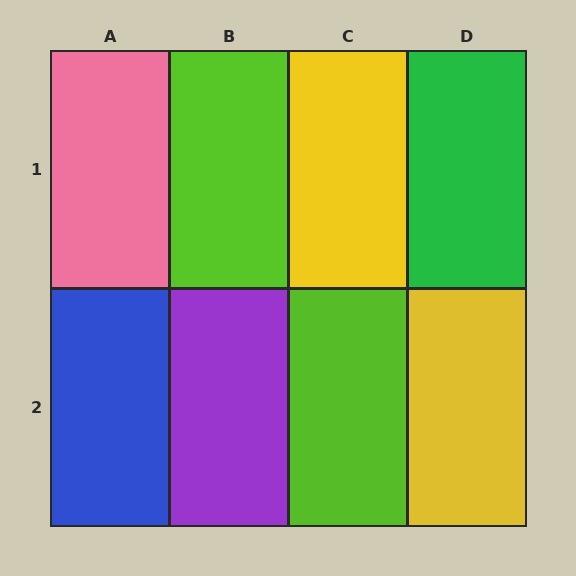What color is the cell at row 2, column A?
Blue.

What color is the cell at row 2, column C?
Lime.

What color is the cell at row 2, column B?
Purple.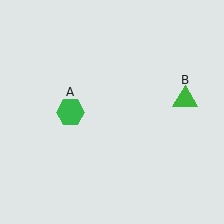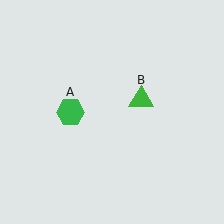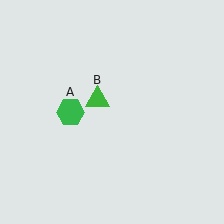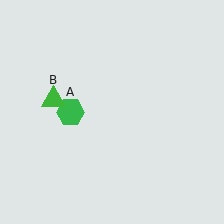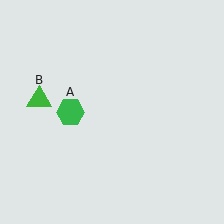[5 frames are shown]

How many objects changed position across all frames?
1 object changed position: green triangle (object B).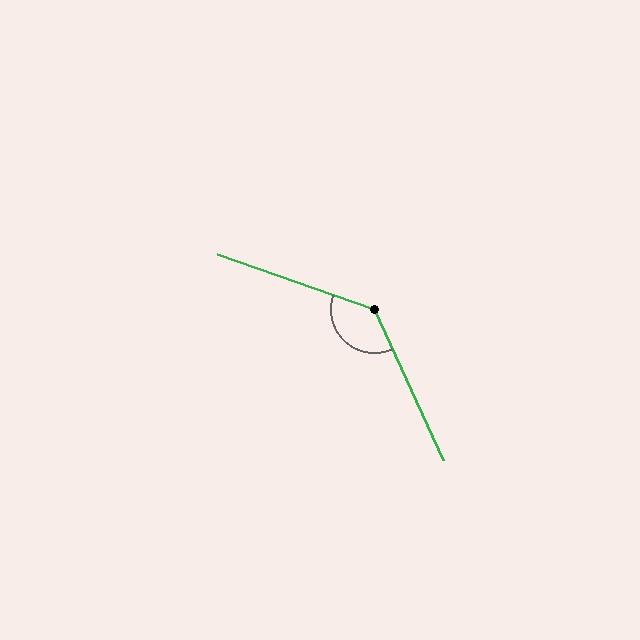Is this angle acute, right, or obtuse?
It is obtuse.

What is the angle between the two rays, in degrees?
Approximately 134 degrees.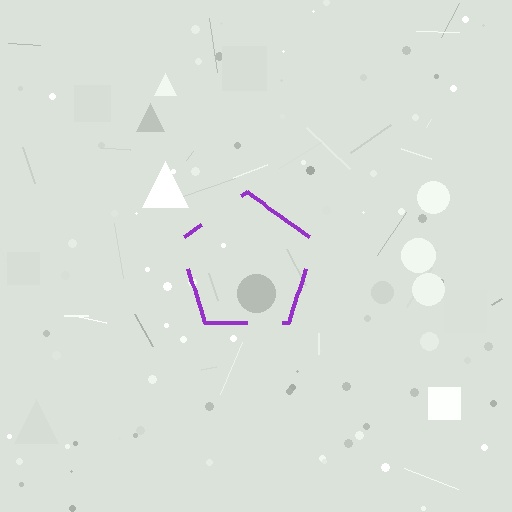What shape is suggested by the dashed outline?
The dashed outline suggests a pentagon.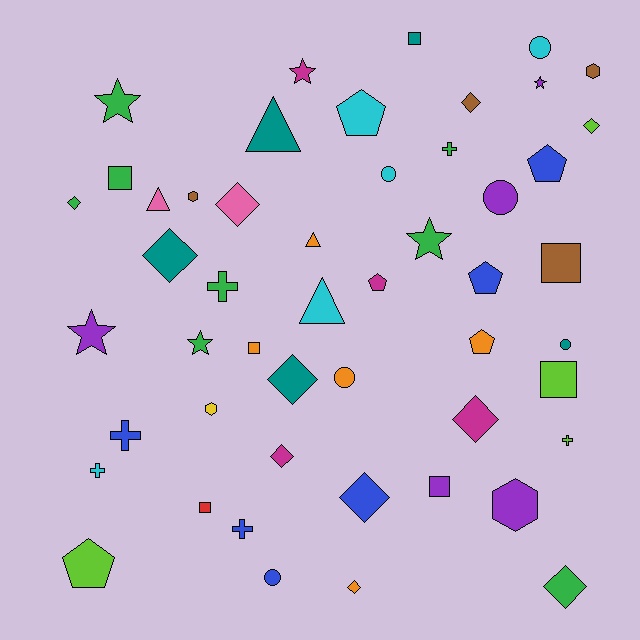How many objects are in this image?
There are 50 objects.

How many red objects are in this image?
There is 1 red object.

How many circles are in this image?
There are 6 circles.